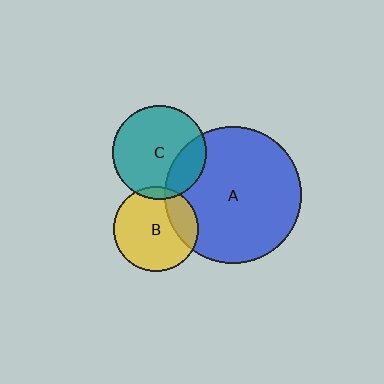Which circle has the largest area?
Circle A (blue).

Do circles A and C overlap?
Yes.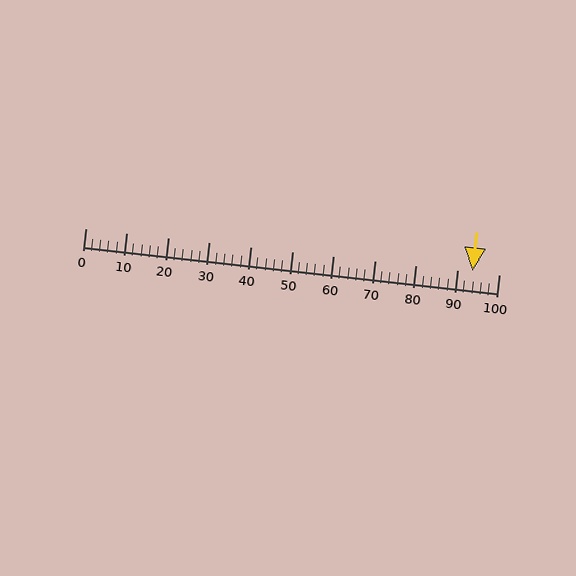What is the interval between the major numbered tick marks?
The major tick marks are spaced 10 units apart.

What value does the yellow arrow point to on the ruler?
The yellow arrow points to approximately 94.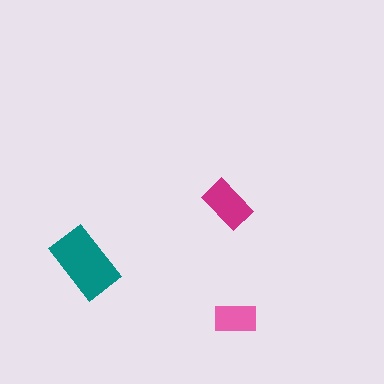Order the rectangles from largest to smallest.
the teal one, the magenta one, the pink one.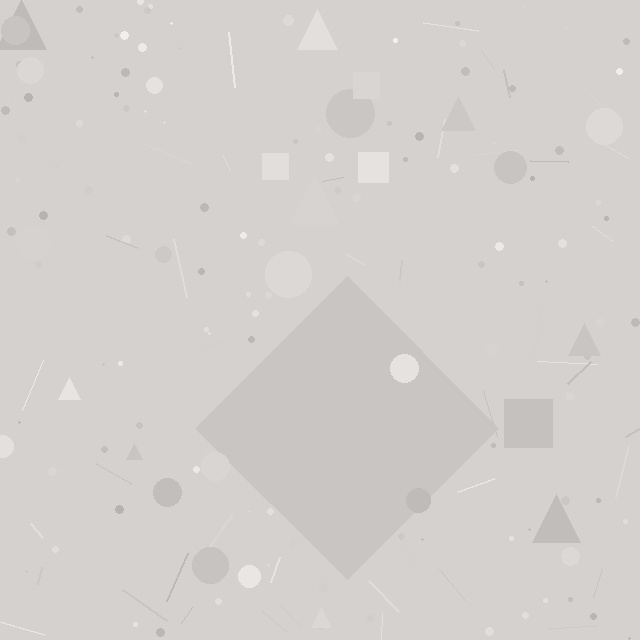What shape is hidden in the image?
A diamond is hidden in the image.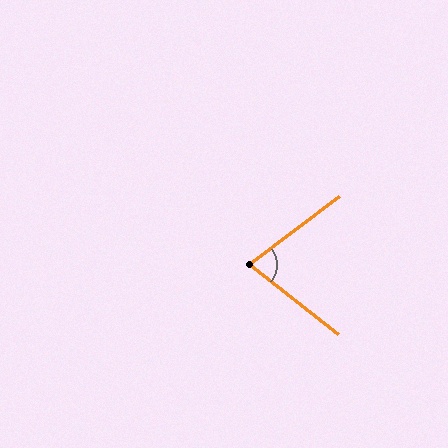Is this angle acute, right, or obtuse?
It is acute.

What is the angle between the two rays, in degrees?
Approximately 75 degrees.